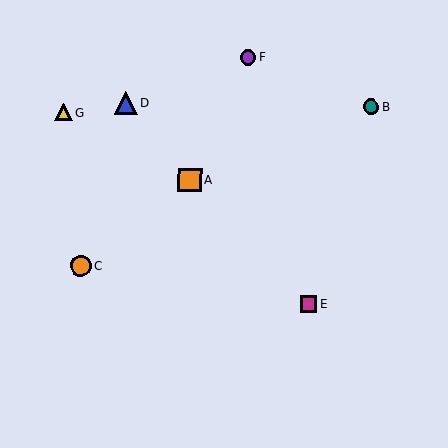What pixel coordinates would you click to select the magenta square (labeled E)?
Click at (309, 304) to select the magenta square E.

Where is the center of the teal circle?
The center of the teal circle is at (371, 107).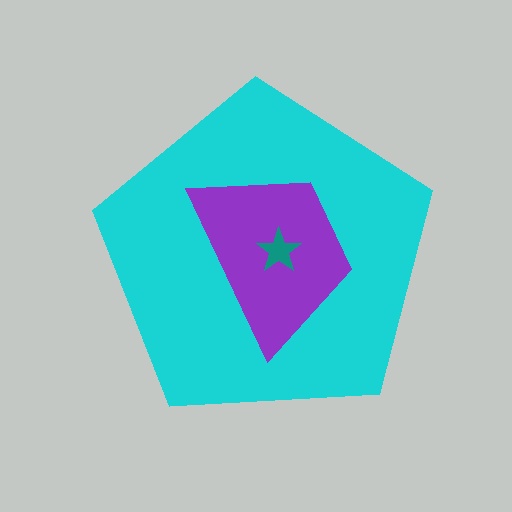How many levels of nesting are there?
3.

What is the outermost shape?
The cyan pentagon.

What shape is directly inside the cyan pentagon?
The purple trapezoid.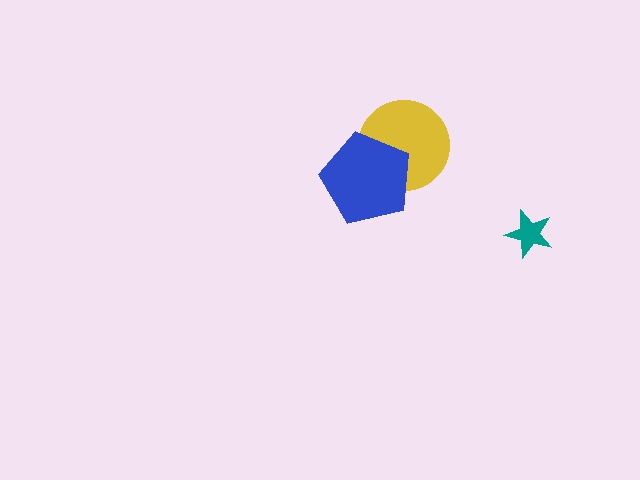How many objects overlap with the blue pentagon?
1 object overlaps with the blue pentagon.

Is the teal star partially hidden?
No, no other shape covers it.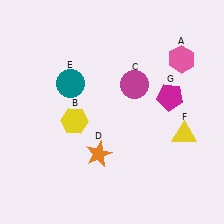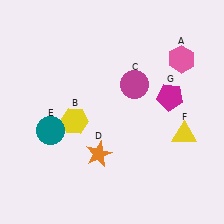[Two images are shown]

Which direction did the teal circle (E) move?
The teal circle (E) moved down.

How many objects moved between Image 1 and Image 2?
1 object moved between the two images.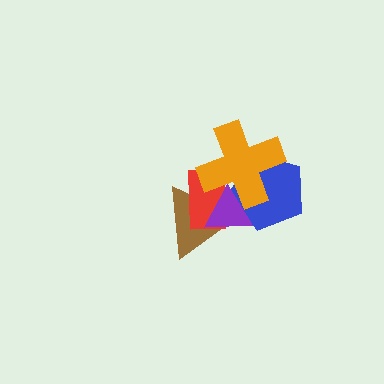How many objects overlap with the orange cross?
4 objects overlap with the orange cross.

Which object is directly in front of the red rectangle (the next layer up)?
The blue pentagon is directly in front of the red rectangle.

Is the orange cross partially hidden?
No, no other shape covers it.